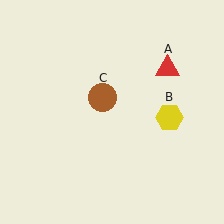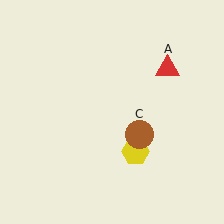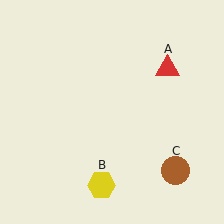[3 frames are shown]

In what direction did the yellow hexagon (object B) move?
The yellow hexagon (object B) moved down and to the left.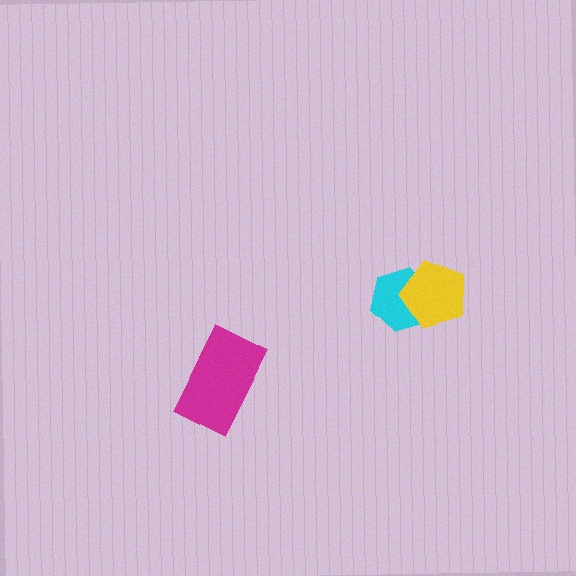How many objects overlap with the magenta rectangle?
0 objects overlap with the magenta rectangle.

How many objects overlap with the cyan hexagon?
1 object overlaps with the cyan hexagon.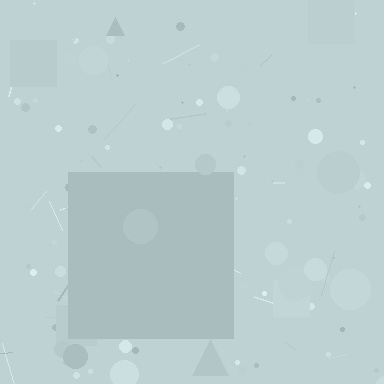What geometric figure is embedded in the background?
A square is embedded in the background.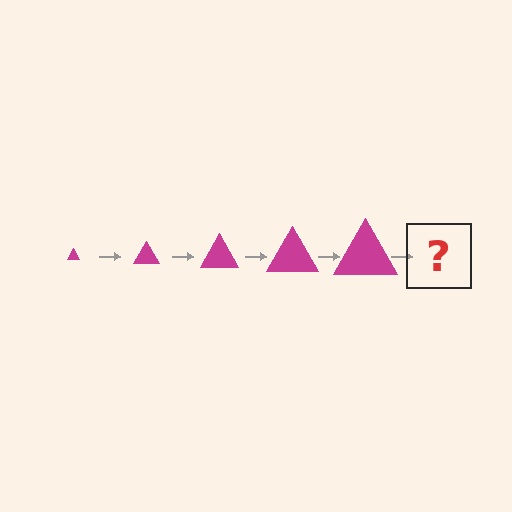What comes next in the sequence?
The next element should be a magenta triangle, larger than the previous one.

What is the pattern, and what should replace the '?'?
The pattern is that the triangle gets progressively larger each step. The '?' should be a magenta triangle, larger than the previous one.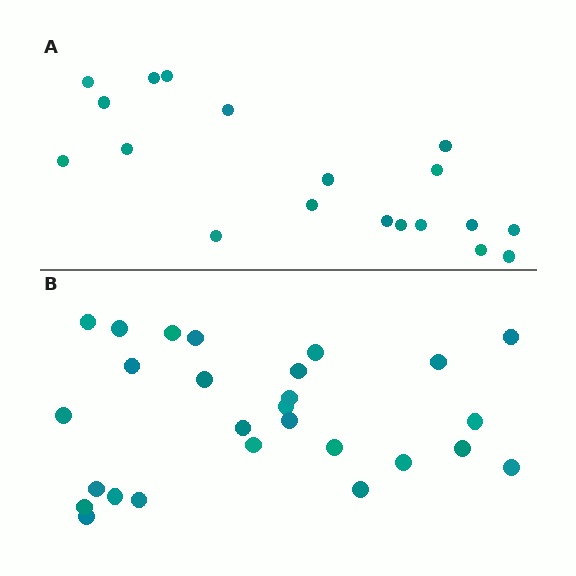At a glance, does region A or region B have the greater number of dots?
Region B (the bottom region) has more dots.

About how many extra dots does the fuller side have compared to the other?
Region B has roughly 8 or so more dots than region A.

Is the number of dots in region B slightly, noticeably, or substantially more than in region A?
Region B has noticeably more, but not dramatically so. The ratio is roughly 1.4 to 1.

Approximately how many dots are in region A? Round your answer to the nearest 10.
About 20 dots. (The exact count is 19, which rounds to 20.)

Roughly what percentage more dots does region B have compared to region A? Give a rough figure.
About 40% more.